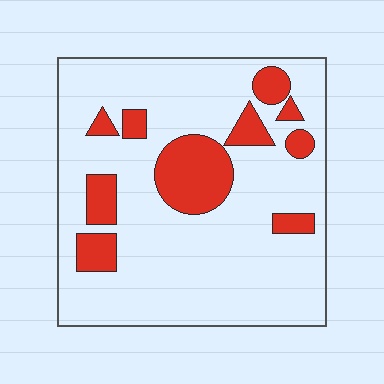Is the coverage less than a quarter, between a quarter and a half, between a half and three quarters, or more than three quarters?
Less than a quarter.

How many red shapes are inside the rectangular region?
10.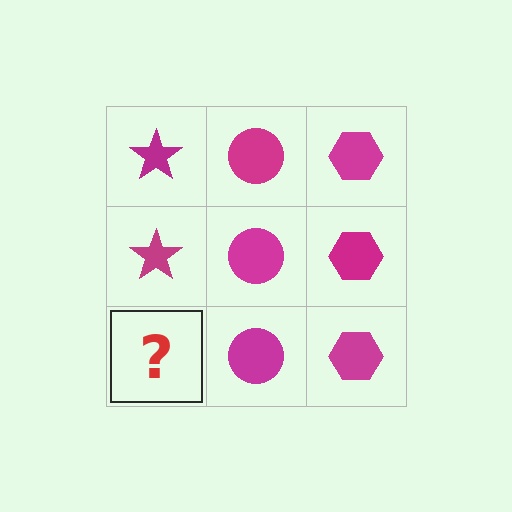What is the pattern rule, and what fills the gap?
The rule is that each column has a consistent shape. The gap should be filled with a magenta star.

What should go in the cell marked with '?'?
The missing cell should contain a magenta star.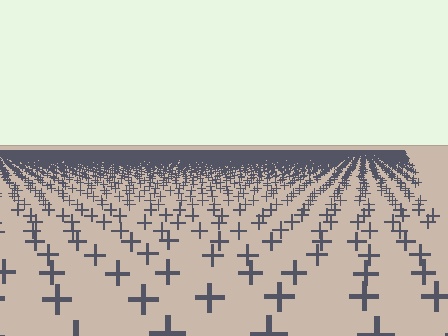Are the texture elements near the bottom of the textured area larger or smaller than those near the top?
Larger. Near the bottom, elements are closer to the viewer and appear at a bigger on-screen size.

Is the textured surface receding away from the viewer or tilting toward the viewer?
The surface is receding away from the viewer. Texture elements get smaller and denser toward the top.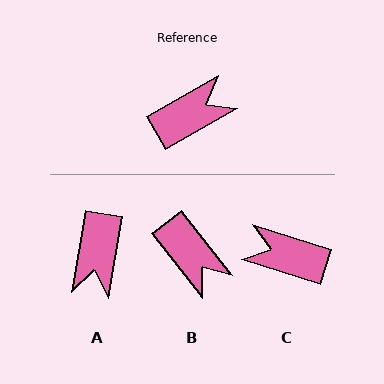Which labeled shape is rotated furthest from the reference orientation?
C, about 133 degrees away.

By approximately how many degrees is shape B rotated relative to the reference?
Approximately 82 degrees clockwise.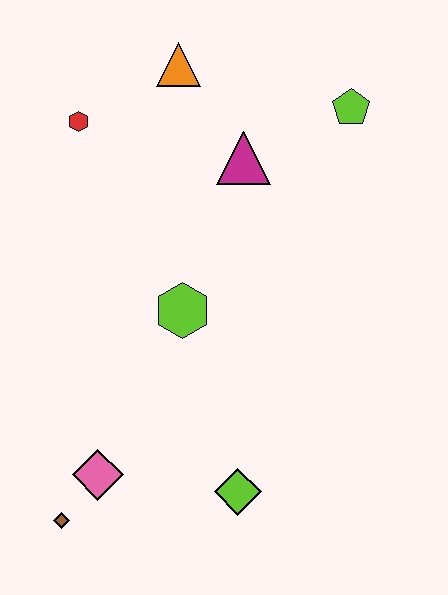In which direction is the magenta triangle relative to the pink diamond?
The magenta triangle is above the pink diamond.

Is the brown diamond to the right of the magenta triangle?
No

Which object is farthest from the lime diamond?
The orange triangle is farthest from the lime diamond.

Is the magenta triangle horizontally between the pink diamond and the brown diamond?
No